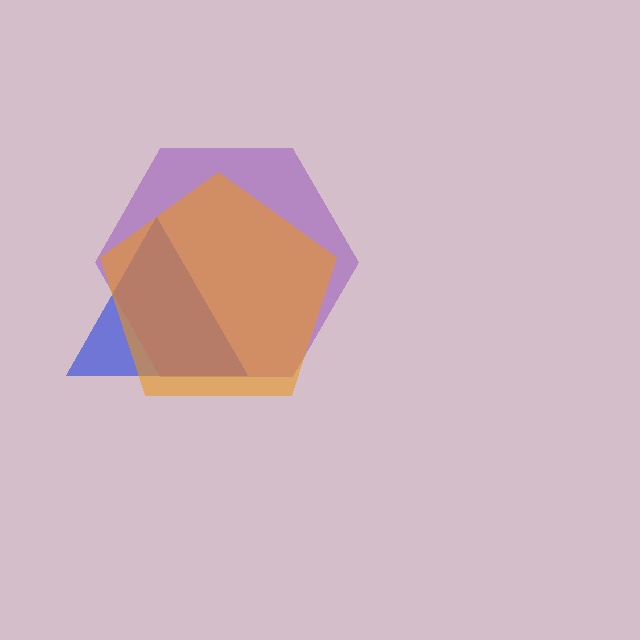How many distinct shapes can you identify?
There are 3 distinct shapes: a blue triangle, a purple hexagon, an orange pentagon.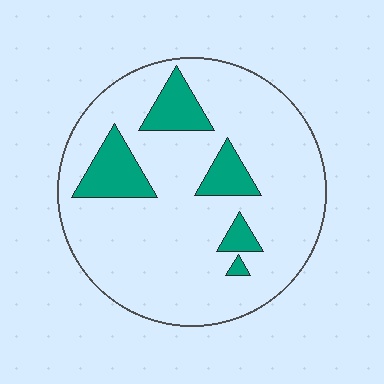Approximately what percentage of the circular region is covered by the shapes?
Approximately 15%.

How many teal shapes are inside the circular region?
5.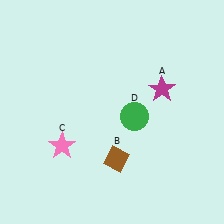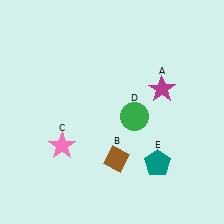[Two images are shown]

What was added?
A teal pentagon (E) was added in Image 2.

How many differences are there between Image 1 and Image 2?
There is 1 difference between the two images.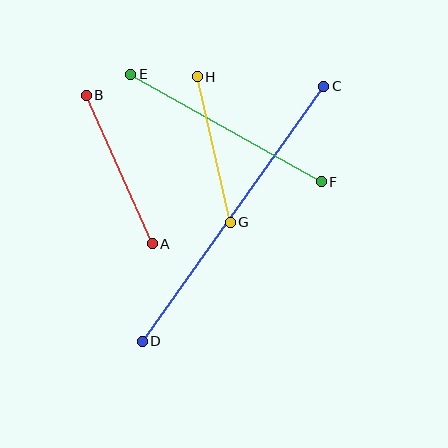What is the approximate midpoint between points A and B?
The midpoint is at approximately (119, 169) pixels.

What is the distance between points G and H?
The distance is approximately 149 pixels.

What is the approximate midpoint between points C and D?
The midpoint is at approximately (233, 214) pixels.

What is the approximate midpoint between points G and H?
The midpoint is at approximately (214, 150) pixels.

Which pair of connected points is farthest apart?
Points C and D are farthest apart.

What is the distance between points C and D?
The distance is approximately 313 pixels.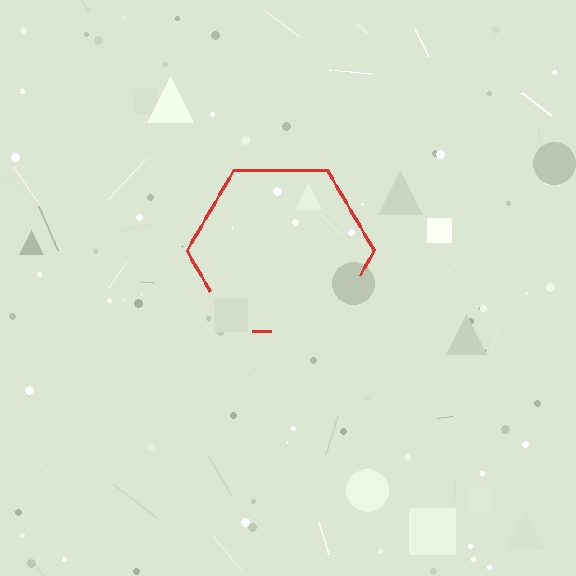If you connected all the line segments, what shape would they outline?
They would outline a hexagon.